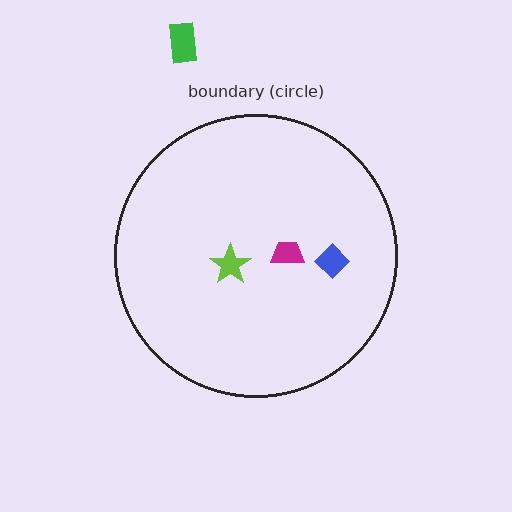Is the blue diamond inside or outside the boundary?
Inside.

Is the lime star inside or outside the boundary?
Inside.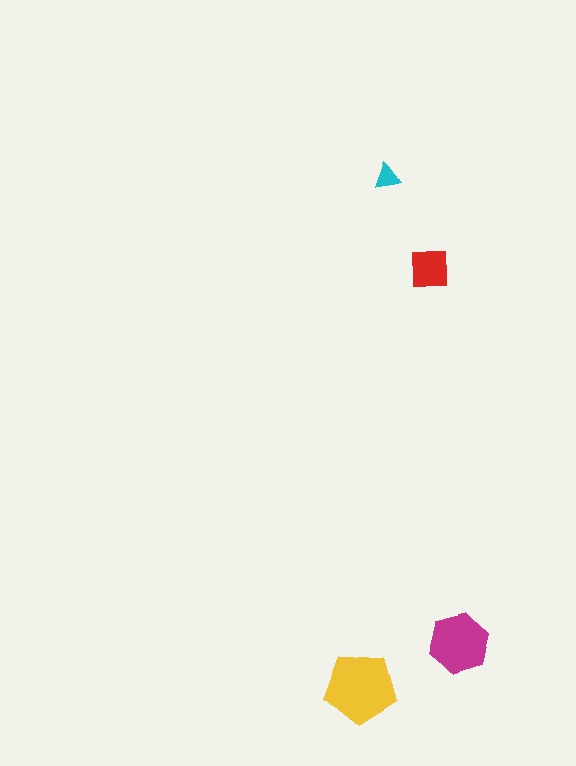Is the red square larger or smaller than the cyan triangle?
Larger.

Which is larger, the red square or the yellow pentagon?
The yellow pentagon.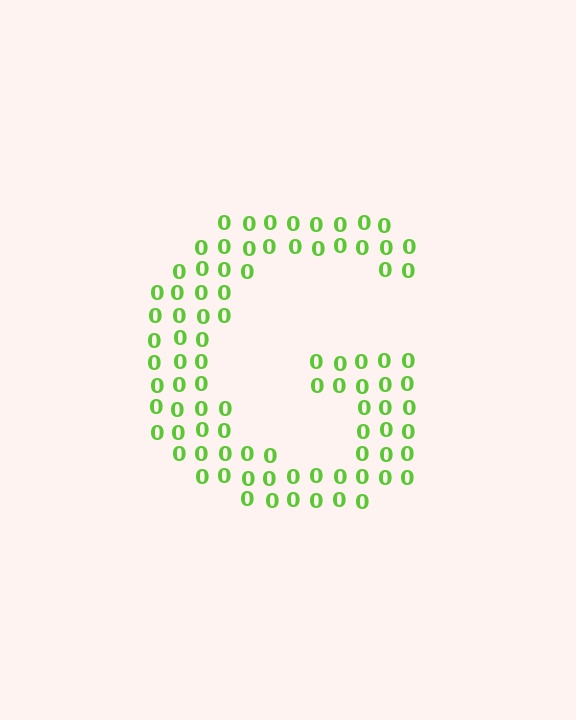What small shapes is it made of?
It is made of small digit 0's.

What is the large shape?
The large shape is the letter G.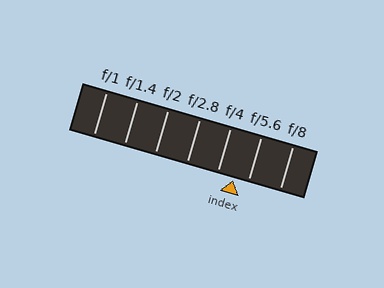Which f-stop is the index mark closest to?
The index mark is closest to f/5.6.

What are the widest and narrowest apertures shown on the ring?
The widest aperture shown is f/1 and the narrowest is f/8.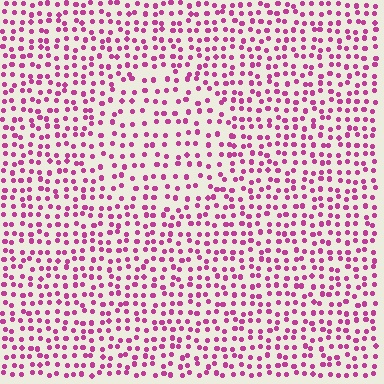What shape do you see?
I see a circle.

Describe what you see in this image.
The image contains small magenta elements arranged at two different densities. A circle-shaped region is visible where the elements are less densely packed than the surrounding area.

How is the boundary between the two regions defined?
The boundary is defined by a change in element density (approximately 1.5x ratio). All elements are the same color, size, and shape.